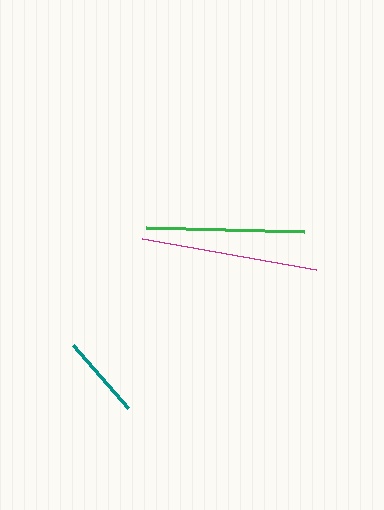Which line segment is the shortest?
The teal line is the shortest at approximately 83 pixels.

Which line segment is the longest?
The magenta line is the longest at approximately 176 pixels.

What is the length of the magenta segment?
The magenta segment is approximately 176 pixels long.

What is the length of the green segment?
The green segment is approximately 158 pixels long.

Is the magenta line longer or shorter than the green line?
The magenta line is longer than the green line.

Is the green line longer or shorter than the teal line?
The green line is longer than the teal line.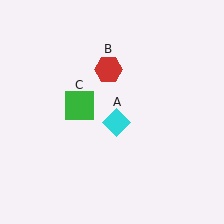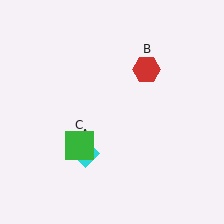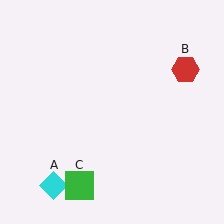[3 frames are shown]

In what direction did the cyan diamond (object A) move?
The cyan diamond (object A) moved down and to the left.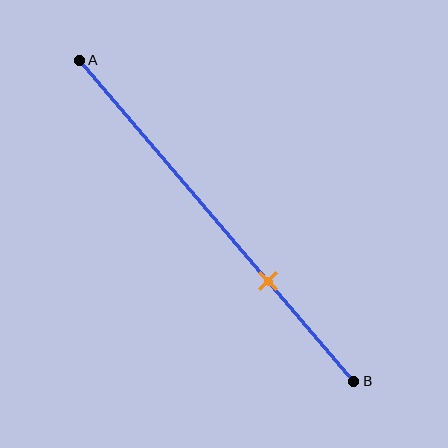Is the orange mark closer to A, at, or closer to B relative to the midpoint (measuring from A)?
The orange mark is closer to point B than the midpoint of segment AB.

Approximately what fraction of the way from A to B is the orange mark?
The orange mark is approximately 70% of the way from A to B.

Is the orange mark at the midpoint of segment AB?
No, the mark is at about 70% from A, not at the 50% midpoint.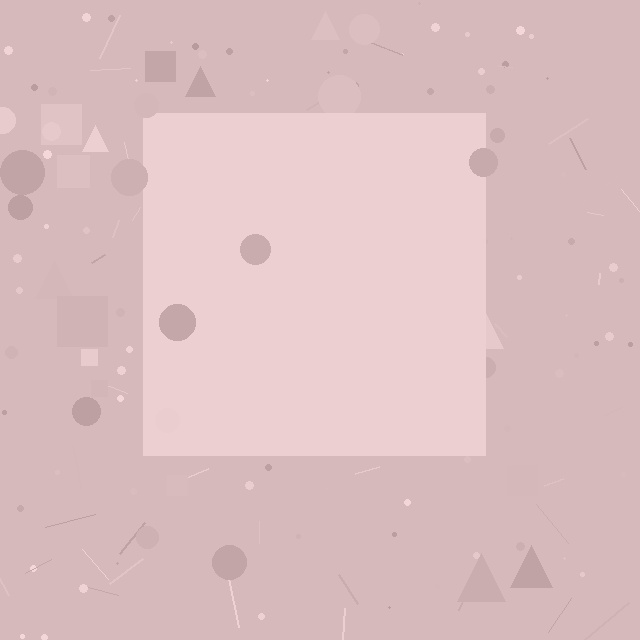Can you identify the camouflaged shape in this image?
The camouflaged shape is a square.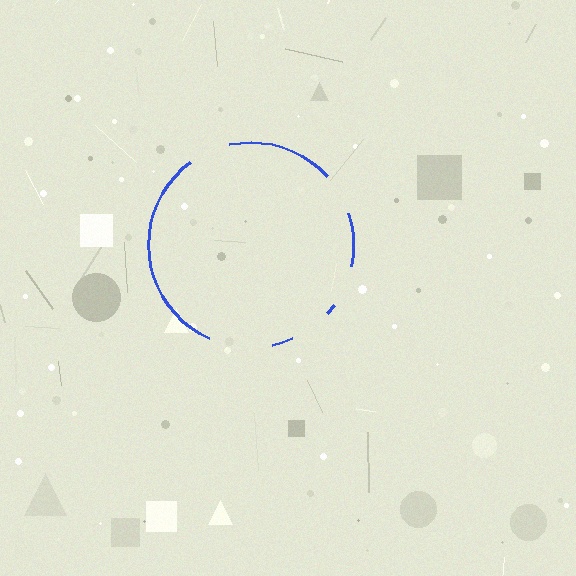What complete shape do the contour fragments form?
The contour fragments form a circle.